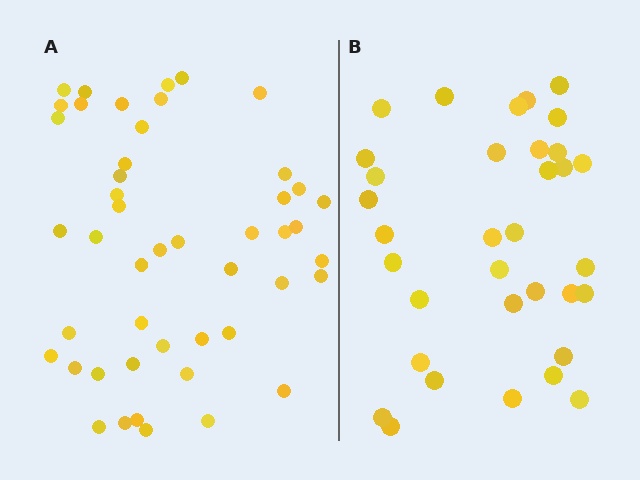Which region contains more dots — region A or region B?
Region A (the left region) has more dots.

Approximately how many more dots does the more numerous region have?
Region A has approximately 15 more dots than region B.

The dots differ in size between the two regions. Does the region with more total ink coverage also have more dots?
No. Region B has more total ink coverage because its dots are larger, but region A actually contains more individual dots. Total area can be misleading — the number of items is what matters here.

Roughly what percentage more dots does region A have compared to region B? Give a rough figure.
About 40% more.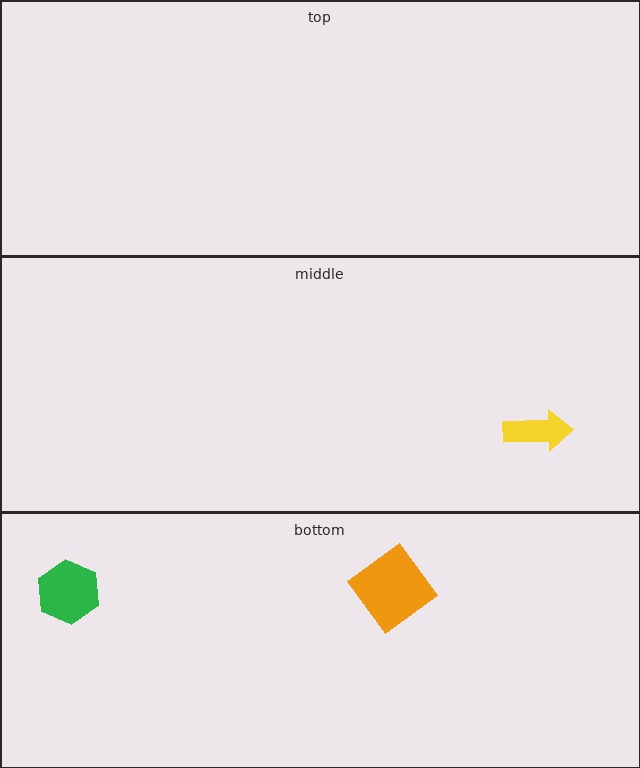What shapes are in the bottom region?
The orange diamond, the green hexagon.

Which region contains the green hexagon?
The bottom region.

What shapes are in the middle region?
The yellow arrow.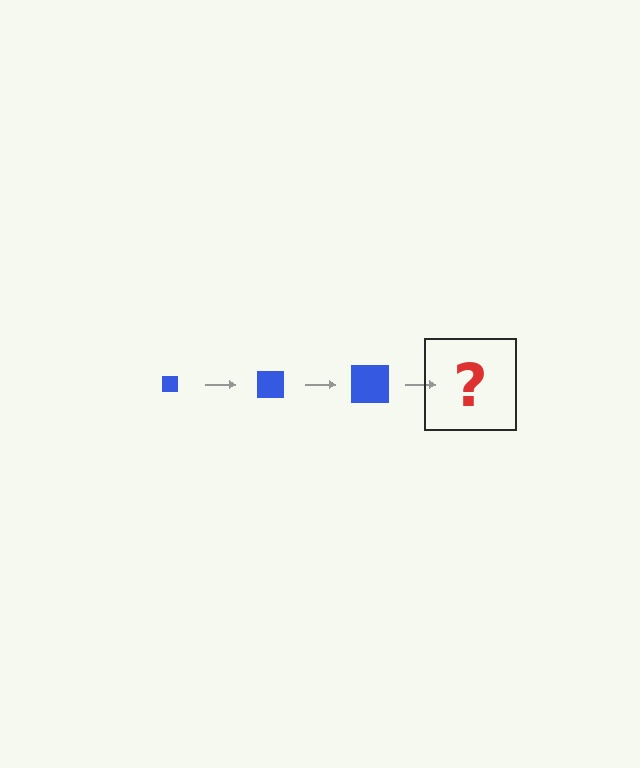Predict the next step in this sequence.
The next step is a blue square, larger than the previous one.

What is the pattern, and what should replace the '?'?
The pattern is that the square gets progressively larger each step. The '?' should be a blue square, larger than the previous one.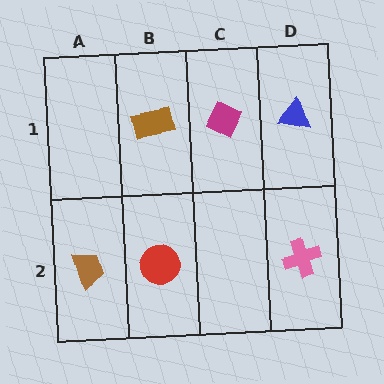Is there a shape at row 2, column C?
No, that cell is empty.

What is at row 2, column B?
A red circle.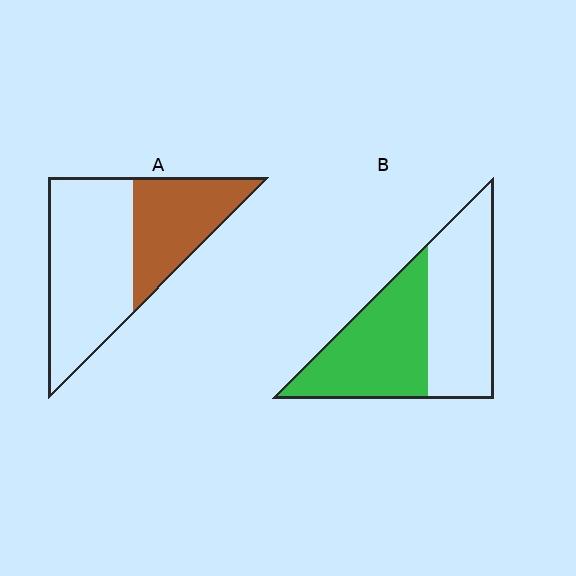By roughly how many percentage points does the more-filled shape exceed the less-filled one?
By roughly 10 percentage points (B over A).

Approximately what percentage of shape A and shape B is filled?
A is approximately 40% and B is approximately 50%.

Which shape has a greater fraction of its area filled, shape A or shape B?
Shape B.